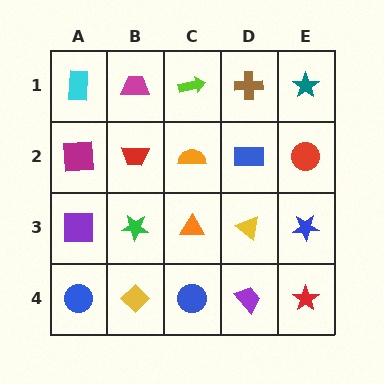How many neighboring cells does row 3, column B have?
4.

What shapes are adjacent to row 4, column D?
A yellow triangle (row 3, column D), a blue circle (row 4, column C), a red star (row 4, column E).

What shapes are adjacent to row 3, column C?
An orange semicircle (row 2, column C), a blue circle (row 4, column C), a green star (row 3, column B), a yellow triangle (row 3, column D).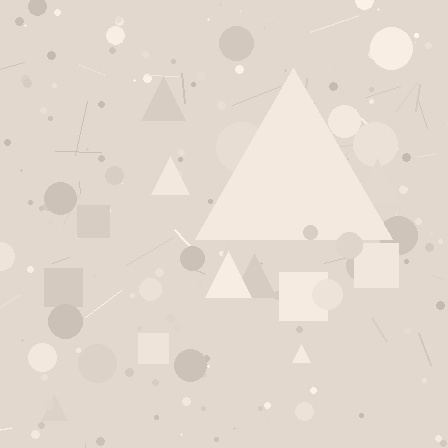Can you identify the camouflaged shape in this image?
The camouflaged shape is a triangle.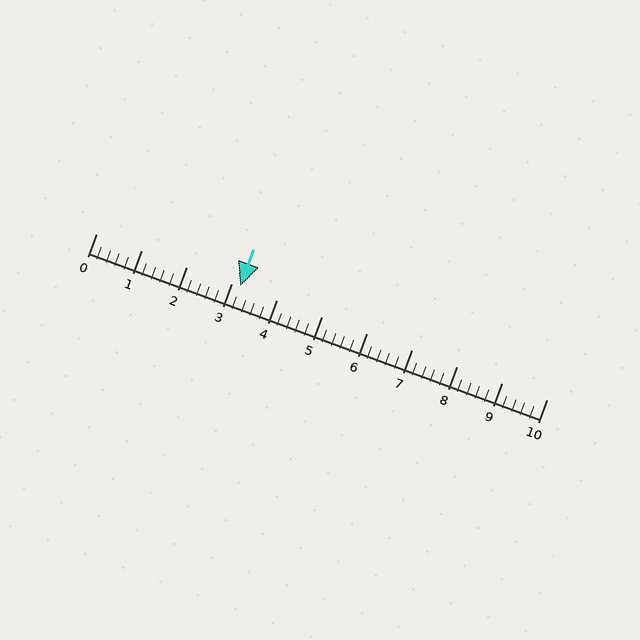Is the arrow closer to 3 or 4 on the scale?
The arrow is closer to 3.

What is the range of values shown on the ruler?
The ruler shows values from 0 to 10.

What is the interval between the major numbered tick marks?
The major tick marks are spaced 1 units apart.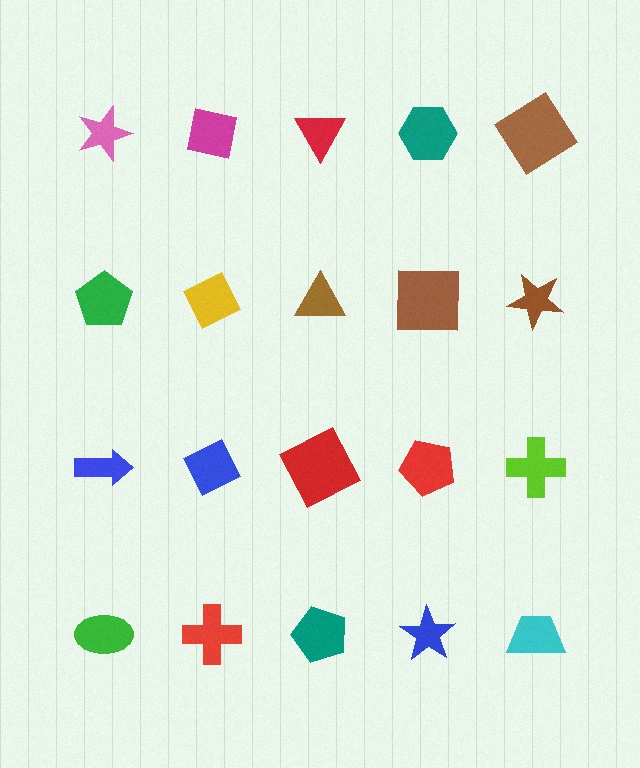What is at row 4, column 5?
A cyan trapezoid.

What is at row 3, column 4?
A red pentagon.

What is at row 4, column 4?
A blue star.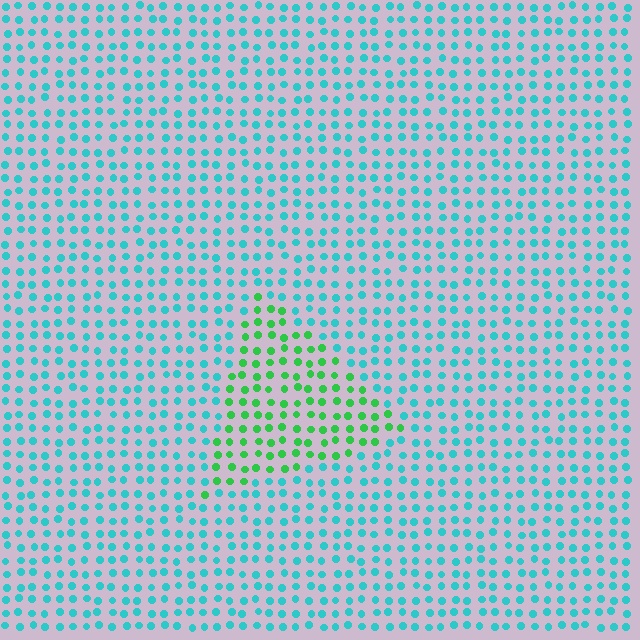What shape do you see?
I see a triangle.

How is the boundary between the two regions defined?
The boundary is defined purely by a slight shift in hue (about 51 degrees). Spacing, size, and orientation are identical on both sides.